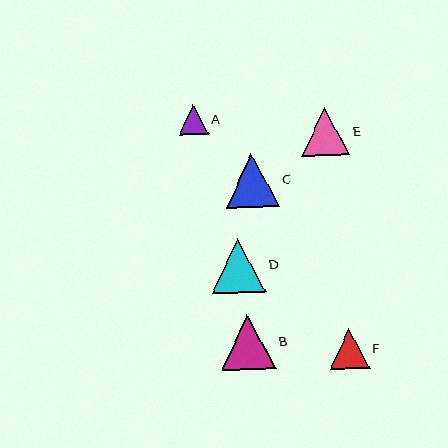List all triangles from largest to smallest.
From largest to smallest: B, D, C, E, F, A.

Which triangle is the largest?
Triangle B is the largest with a size of approximately 55 pixels.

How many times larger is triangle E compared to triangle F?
Triangle E is approximately 1.2 times the size of triangle F.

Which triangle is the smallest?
Triangle A is the smallest with a size of approximately 30 pixels.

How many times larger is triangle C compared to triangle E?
Triangle C is approximately 1.1 times the size of triangle E.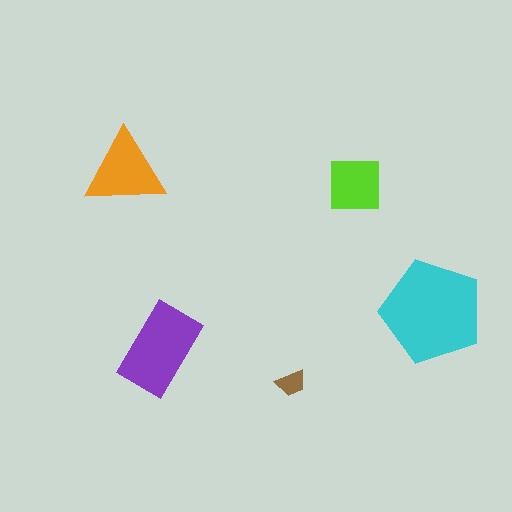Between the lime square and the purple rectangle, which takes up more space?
The purple rectangle.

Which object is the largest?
The cyan pentagon.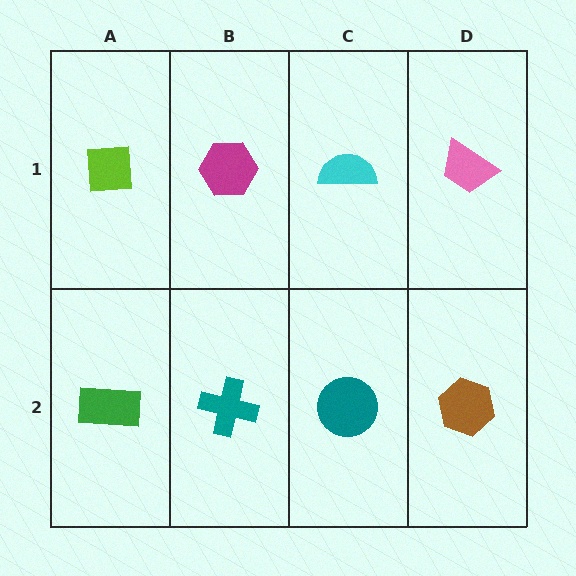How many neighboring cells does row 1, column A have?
2.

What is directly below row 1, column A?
A green rectangle.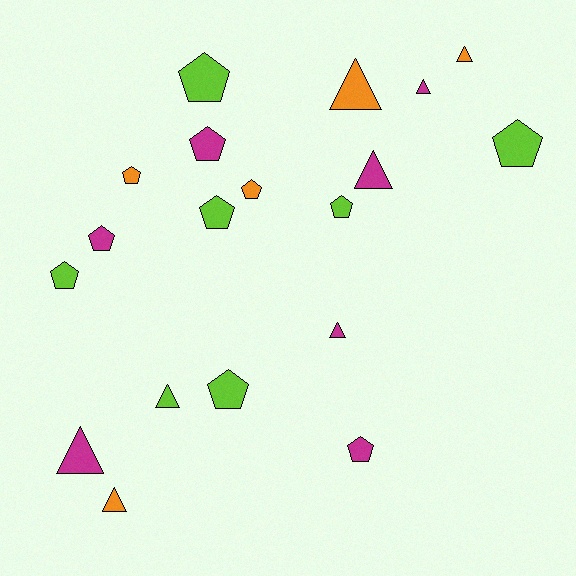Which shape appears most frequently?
Pentagon, with 11 objects.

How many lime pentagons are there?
There are 6 lime pentagons.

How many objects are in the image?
There are 19 objects.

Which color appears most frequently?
Lime, with 7 objects.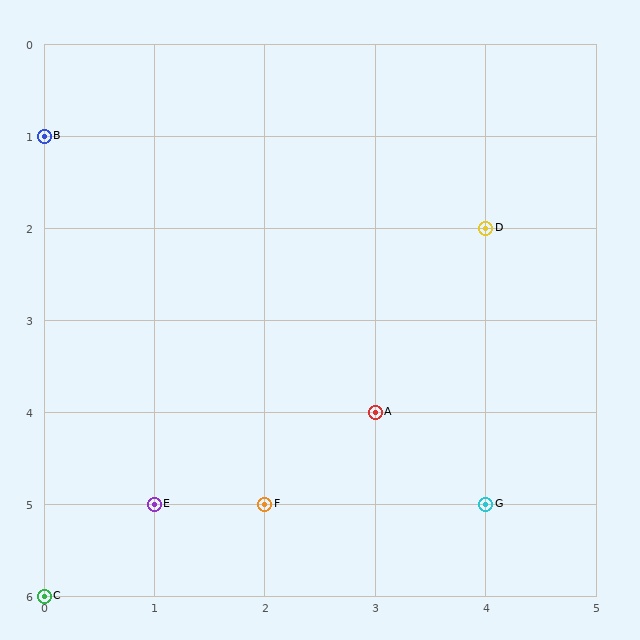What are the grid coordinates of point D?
Point D is at grid coordinates (4, 2).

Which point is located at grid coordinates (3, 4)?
Point A is at (3, 4).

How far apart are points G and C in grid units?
Points G and C are 4 columns and 1 row apart (about 4.1 grid units diagonally).